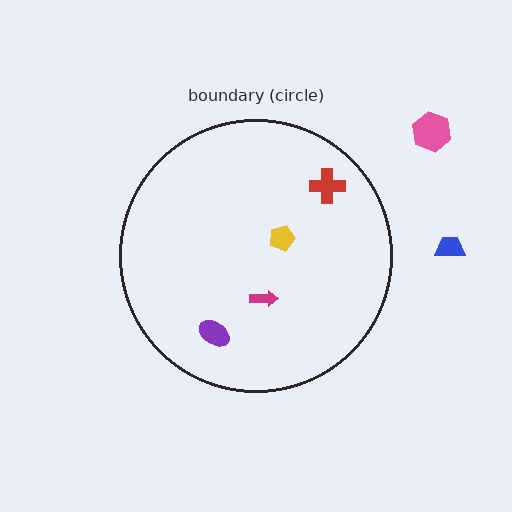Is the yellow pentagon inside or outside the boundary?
Inside.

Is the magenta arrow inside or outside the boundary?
Inside.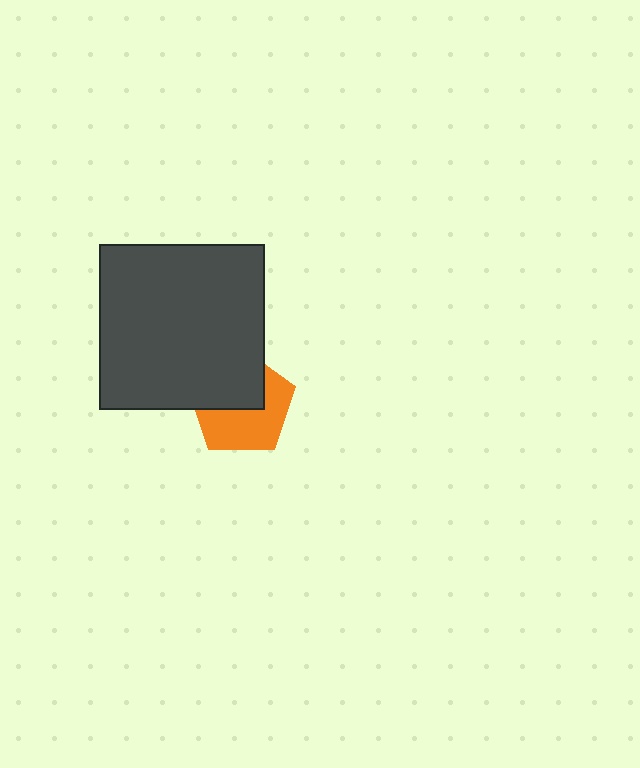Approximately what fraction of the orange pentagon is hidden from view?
Roughly 46% of the orange pentagon is hidden behind the dark gray square.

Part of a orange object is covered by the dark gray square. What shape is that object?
It is a pentagon.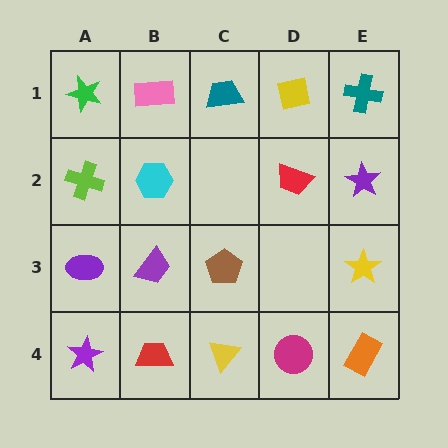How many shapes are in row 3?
4 shapes.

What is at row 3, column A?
A purple ellipse.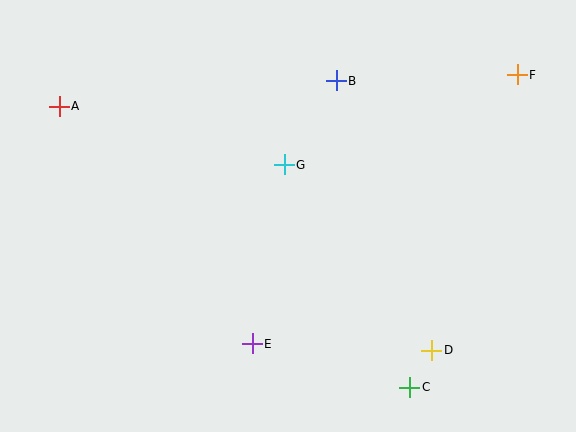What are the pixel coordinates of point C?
Point C is at (410, 387).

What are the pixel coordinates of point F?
Point F is at (517, 75).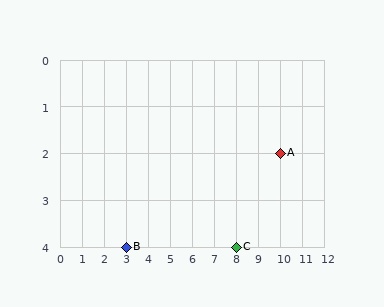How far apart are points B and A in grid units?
Points B and A are 7 columns and 2 rows apart (about 7.3 grid units diagonally).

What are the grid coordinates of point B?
Point B is at grid coordinates (3, 4).